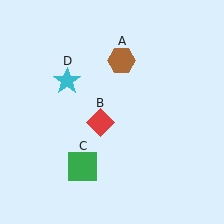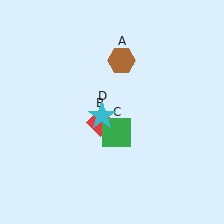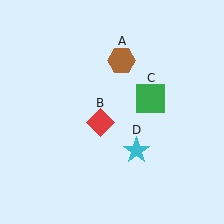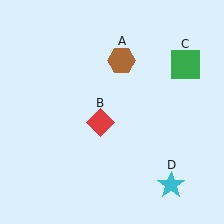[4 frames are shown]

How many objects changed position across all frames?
2 objects changed position: green square (object C), cyan star (object D).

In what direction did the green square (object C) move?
The green square (object C) moved up and to the right.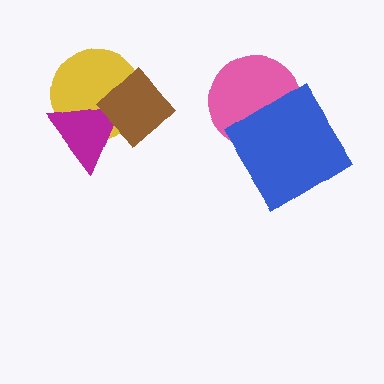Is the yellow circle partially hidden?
Yes, it is partially covered by another shape.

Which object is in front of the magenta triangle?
The brown diamond is in front of the magenta triangle.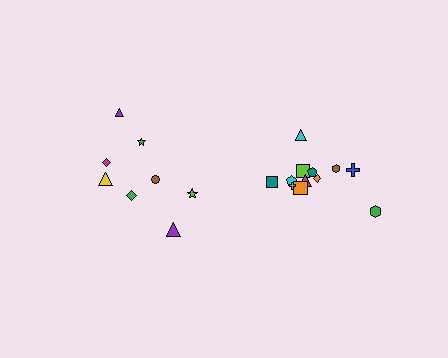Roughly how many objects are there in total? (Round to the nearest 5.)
Roughly 20 objects in total.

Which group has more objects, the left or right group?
The right group.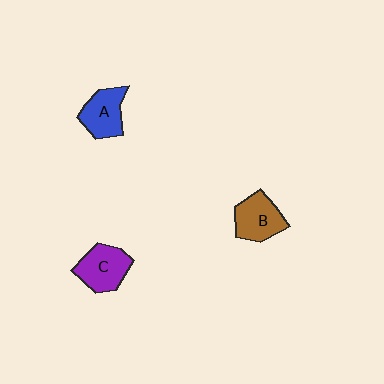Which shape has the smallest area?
Shape A (blue).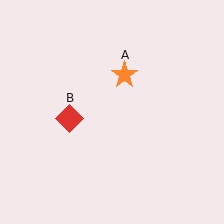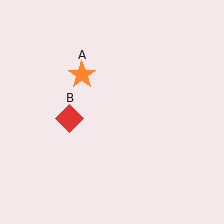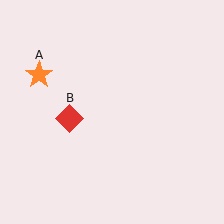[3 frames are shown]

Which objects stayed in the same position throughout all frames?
Red diamond (object B) remained stationary.